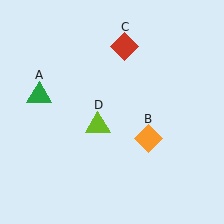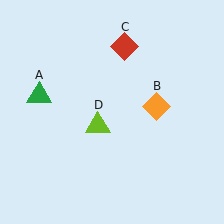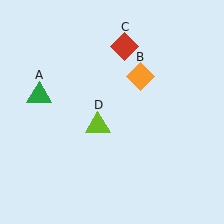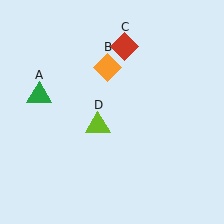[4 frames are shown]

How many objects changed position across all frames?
1 object changed position: orange diamond (object B).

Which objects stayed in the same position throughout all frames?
Green triangle (object A) and red diamond (object C) and lime triangle (object D) remained stationary.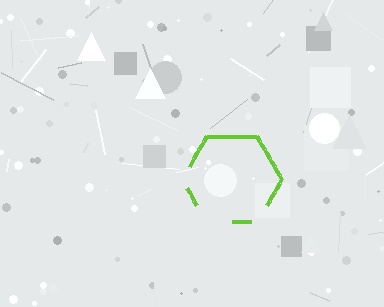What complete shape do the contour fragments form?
The contour fragments form a hexagon.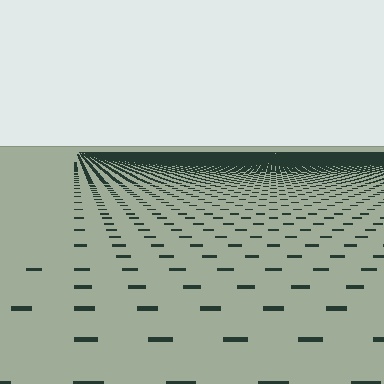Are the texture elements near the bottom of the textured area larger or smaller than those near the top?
Larger. Near the bottom, elements are closer to the viewer and appear at a bigger on-screen size.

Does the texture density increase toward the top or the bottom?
Density increases toward the top.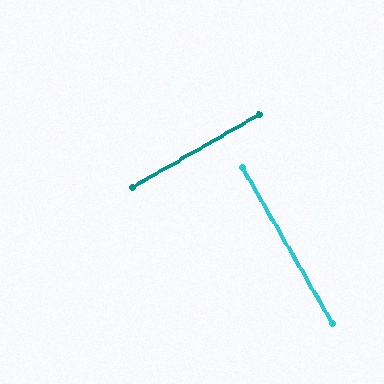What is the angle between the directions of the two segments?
Approximately 90 degrees.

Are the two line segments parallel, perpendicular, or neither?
Perpendicular — they meet at approximately 90°.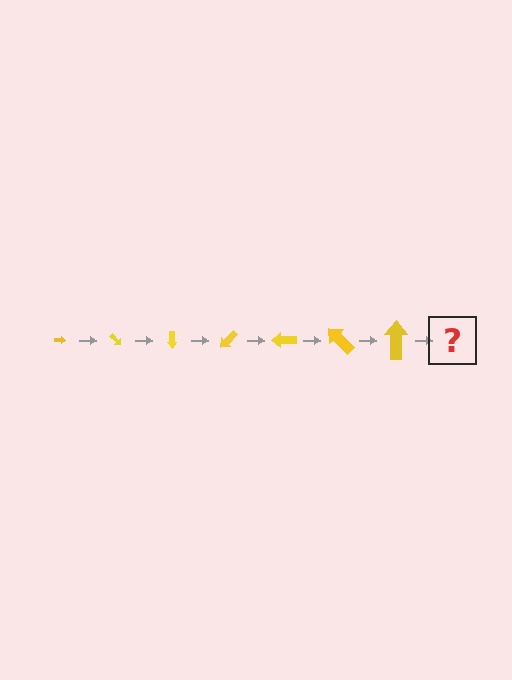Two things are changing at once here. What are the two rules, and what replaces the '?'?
The two rules are that the arrow grows larger each step and it rotates 45 degrees each step. The '?' should be an arrow, larger than the previous one and rotated 315 degrees from the start.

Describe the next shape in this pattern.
It should be an arrow, larger than the previous one and rotated 315 degrees from the start.